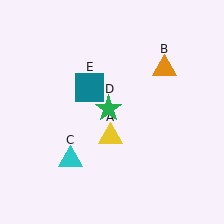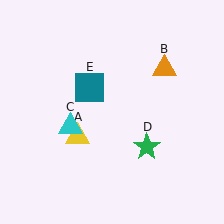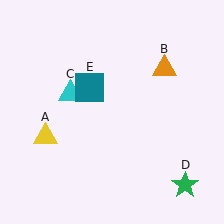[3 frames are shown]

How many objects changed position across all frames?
3 objects changed position: yellow triangle (object A), cyan triangle (object C), green star (object D).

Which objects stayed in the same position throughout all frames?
Orange triangle (object B) and teal square (object E) remained stationary.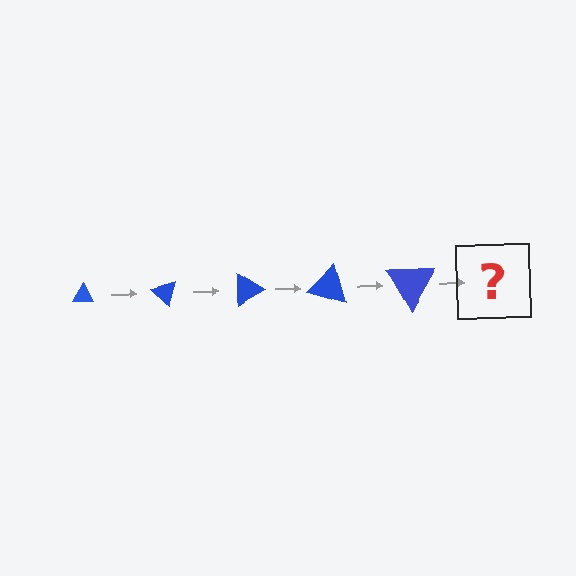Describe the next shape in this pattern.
It should be a triangle, larger than the previous one and rotated 225 degrees from the start.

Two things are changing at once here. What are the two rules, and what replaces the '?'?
The two rules are that the triangle grows larger each step and it rotates 45 degrees each step. The '?' should be a triangle, larger than the previous one and rotated 225 degrees from the start.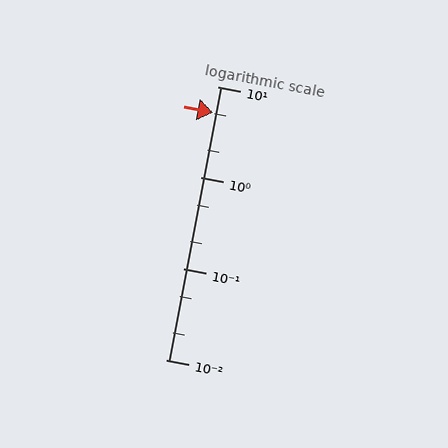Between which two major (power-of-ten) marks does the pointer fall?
The pointer is between 1 and 10.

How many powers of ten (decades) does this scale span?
The scale spans 3 decades, from 0.01 to 10.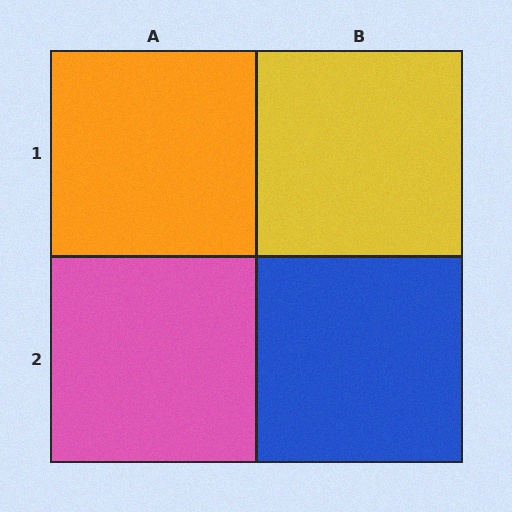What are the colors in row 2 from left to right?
Pink, blue.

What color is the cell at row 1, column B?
Yellow.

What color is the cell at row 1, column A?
Orange.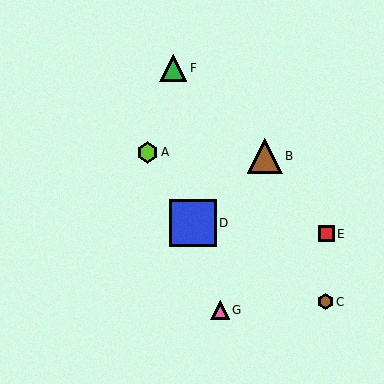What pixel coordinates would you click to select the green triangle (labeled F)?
Click at (173, 68) to select the green triangle F.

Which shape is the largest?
The blue square (labeled D) is the largest.